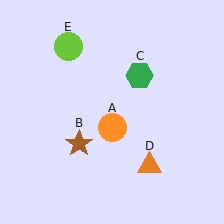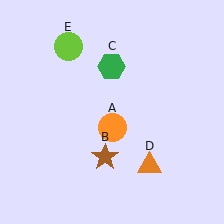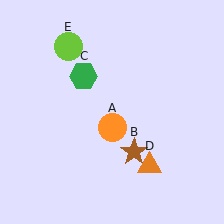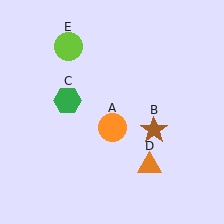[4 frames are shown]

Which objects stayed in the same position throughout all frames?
Orange circle (object A) and orange triangle (object D) and lime circle (object E) remained stationary.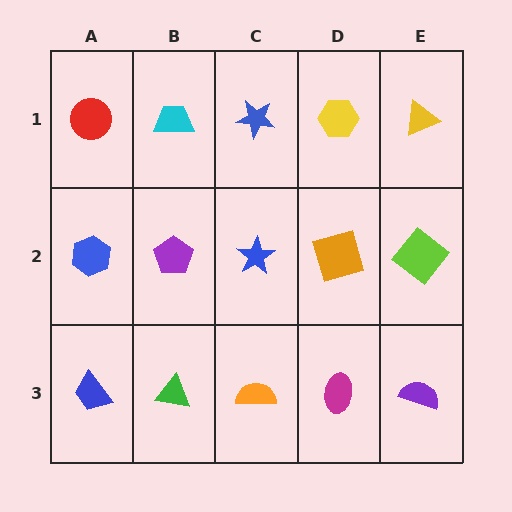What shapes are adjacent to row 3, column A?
A blue hexagon (row 2, column A), a green triangle (row 3, column B).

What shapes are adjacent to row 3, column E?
A lime diamond (row 2, column E), a magenta ellipse (row 3, column D).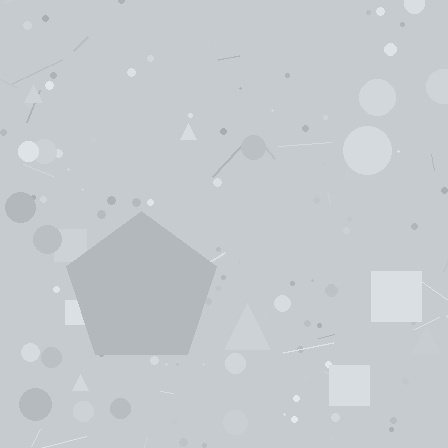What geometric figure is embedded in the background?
A pentagon is embedded in the background.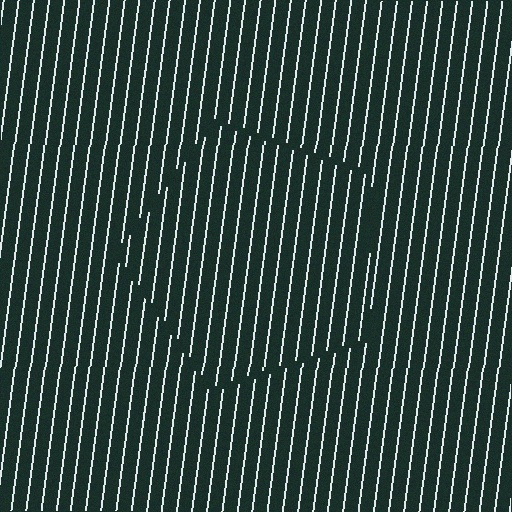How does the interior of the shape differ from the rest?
The interior of the shape contains the same grating, shifted by half a period — the contour is defined by the phase discontinuity where line-ends from the inner and outer gratings abut.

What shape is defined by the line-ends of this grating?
An illusory pentagon. The interior of the shape contains the same grating, shifted by half a period — the contour is defined by the phase discontinuity where line-ends from the inner and outer gratings abut.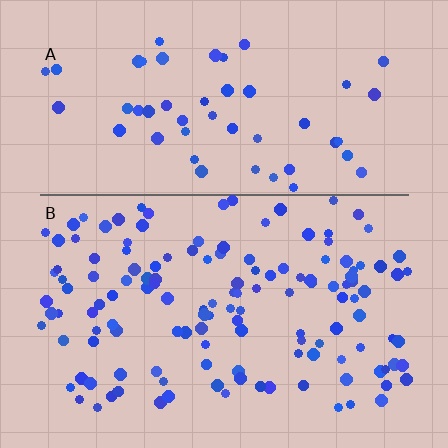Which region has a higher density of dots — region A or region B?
B (the bottom).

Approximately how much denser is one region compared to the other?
Approximately 2.6× — region B over region A.